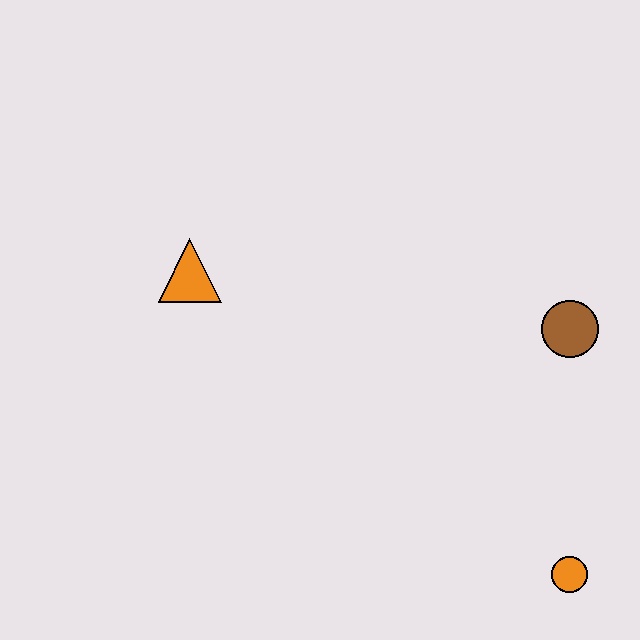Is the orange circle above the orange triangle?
No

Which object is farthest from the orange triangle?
The orange circle is farthest from the orange triangle.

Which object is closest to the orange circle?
The brown circle is closest to the orange circle.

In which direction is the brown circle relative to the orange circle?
The brown circle is above the orange circle.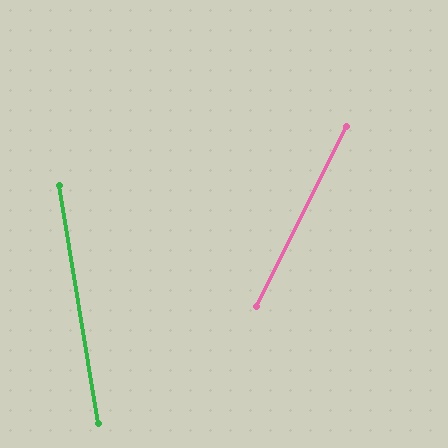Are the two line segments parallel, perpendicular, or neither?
Neither parallel nor perpendicular — they differ by about 36°.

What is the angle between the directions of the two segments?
Approximately 36 degrees.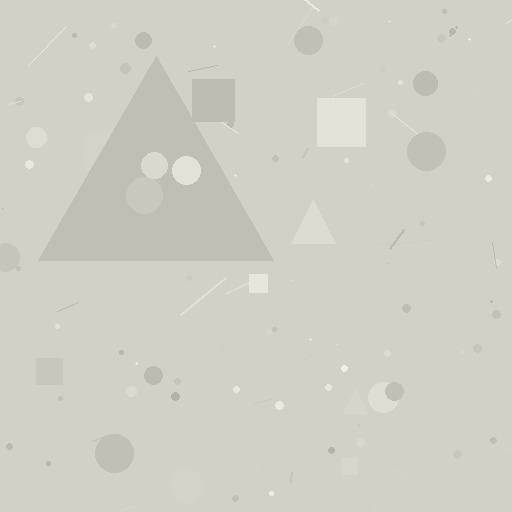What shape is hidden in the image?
A triangle is hidden in the image.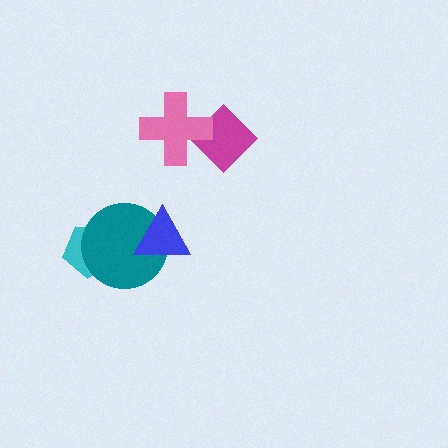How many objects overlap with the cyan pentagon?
1 object overlaps with the cyan pentagon.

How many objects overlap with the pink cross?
1 object overlaps with the pink cross.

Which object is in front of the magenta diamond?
The pink cross is in front of the magenta diamond.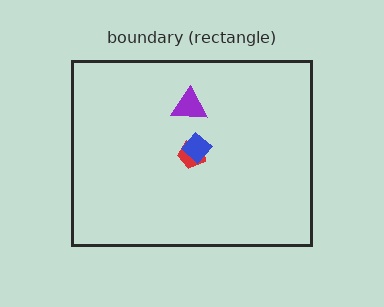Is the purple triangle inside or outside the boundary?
Inside.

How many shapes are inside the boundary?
3 inside, 0 outside.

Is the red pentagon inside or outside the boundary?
Inside.